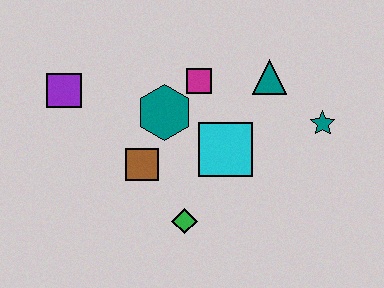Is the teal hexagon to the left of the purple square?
No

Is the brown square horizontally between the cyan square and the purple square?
Yes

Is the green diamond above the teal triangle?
No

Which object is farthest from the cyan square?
The purple square is farthest from the cyan square.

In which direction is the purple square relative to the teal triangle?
The purple square is to the left of the teal triangle.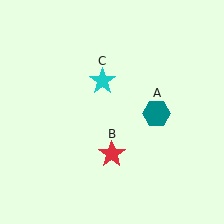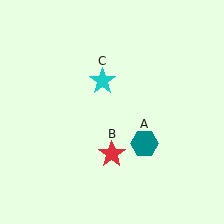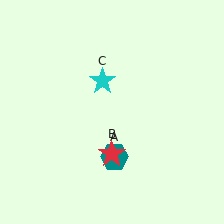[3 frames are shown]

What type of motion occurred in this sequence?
The teal hexagon (object A) rotated clockwise around the center of the scene.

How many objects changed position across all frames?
1 object changed position: teal hexagon (object A).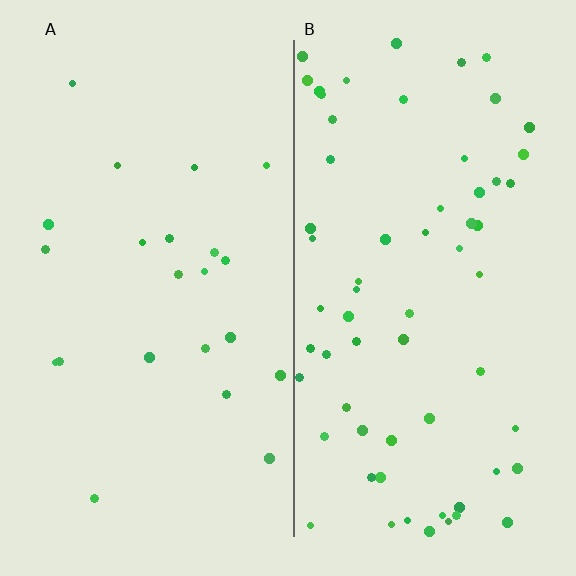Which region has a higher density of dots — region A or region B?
B (the right).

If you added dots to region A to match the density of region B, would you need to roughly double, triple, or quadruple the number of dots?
Approximately triple.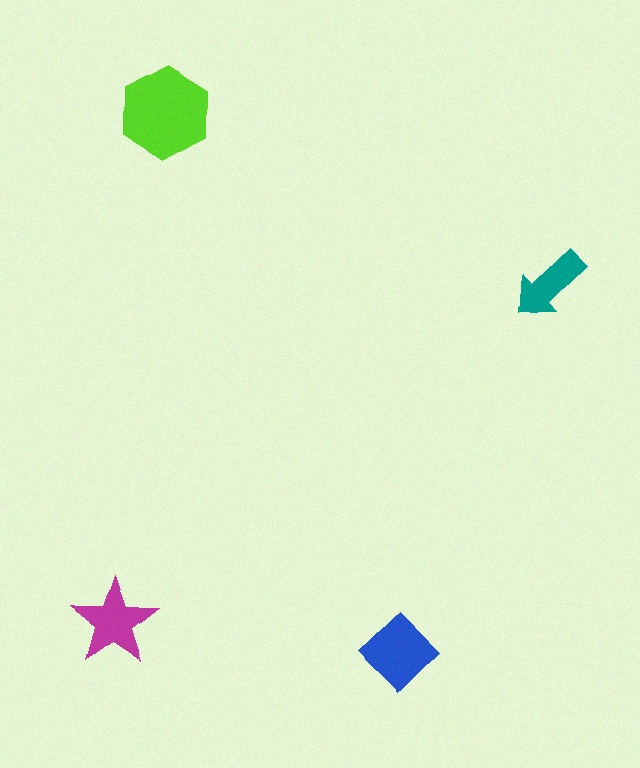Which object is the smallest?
The teal arrow.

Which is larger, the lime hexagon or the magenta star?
The lime hexagon.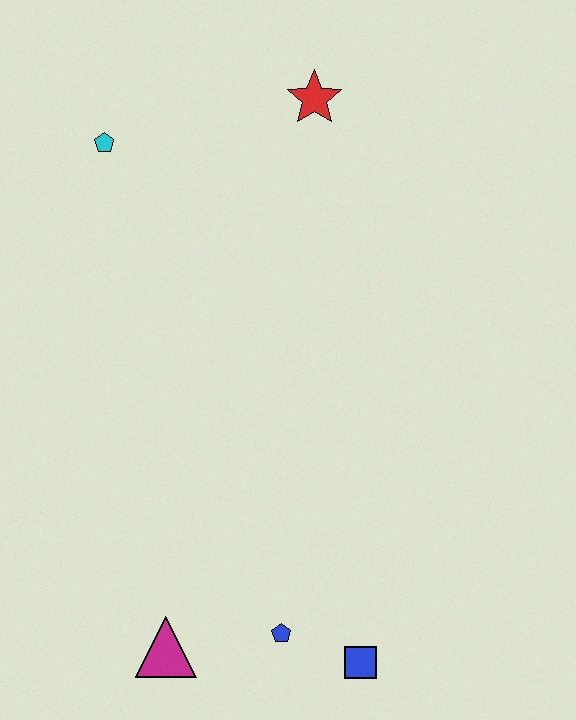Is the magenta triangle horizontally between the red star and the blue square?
No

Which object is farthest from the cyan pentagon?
The blue square is farthest from the cyan pentagon.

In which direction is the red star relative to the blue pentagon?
The red star is above the blue pentagon.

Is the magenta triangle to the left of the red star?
Yes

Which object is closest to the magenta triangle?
The blue pentagon is closest to the magenta triangle.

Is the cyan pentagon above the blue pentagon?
Yes